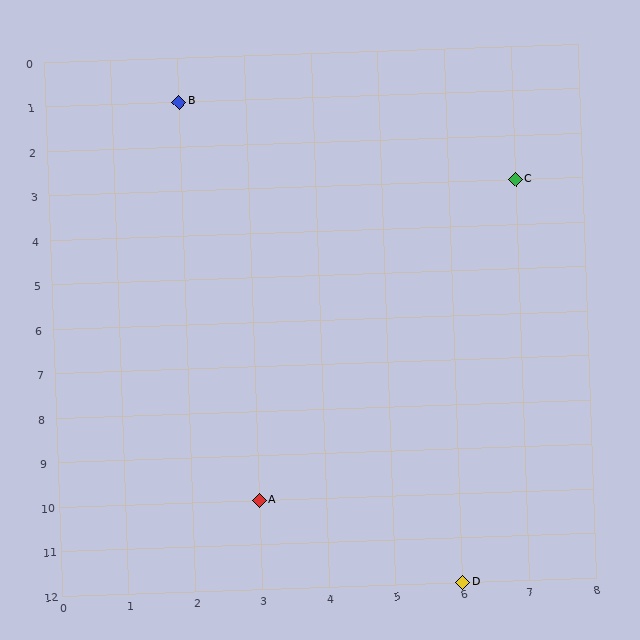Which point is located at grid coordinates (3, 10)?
Point A is at (3, 10).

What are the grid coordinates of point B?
Point B is at grid coordinates (2, 1).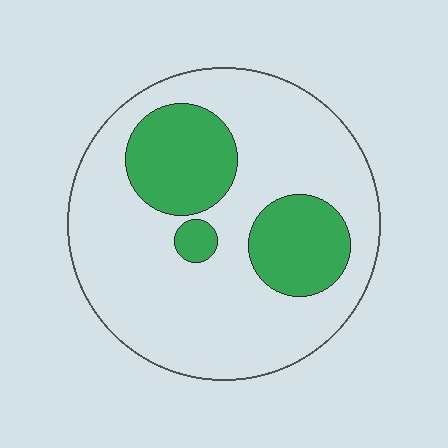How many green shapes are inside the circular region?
3.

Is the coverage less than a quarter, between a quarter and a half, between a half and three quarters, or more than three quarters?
Between a quarter and a half.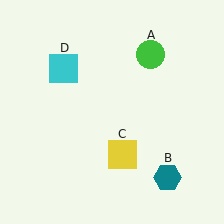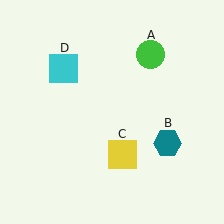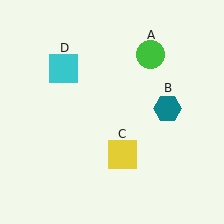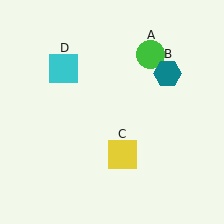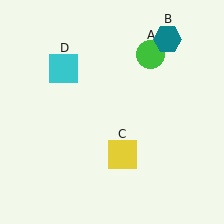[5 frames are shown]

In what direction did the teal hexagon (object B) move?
The teal hexagon (object B) moved up.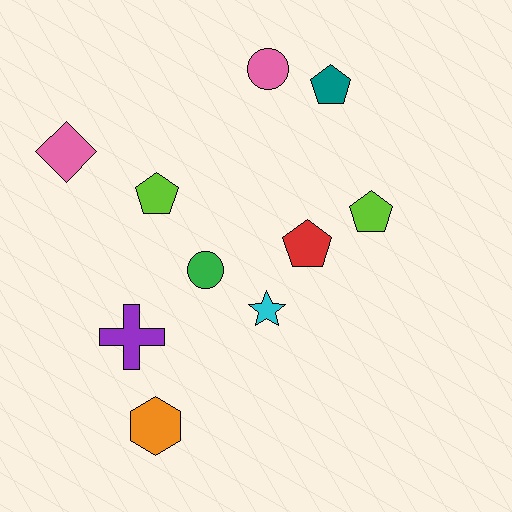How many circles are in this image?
There are 2 circles.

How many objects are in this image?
There are 10 objects.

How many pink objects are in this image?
There are 2 pink objects.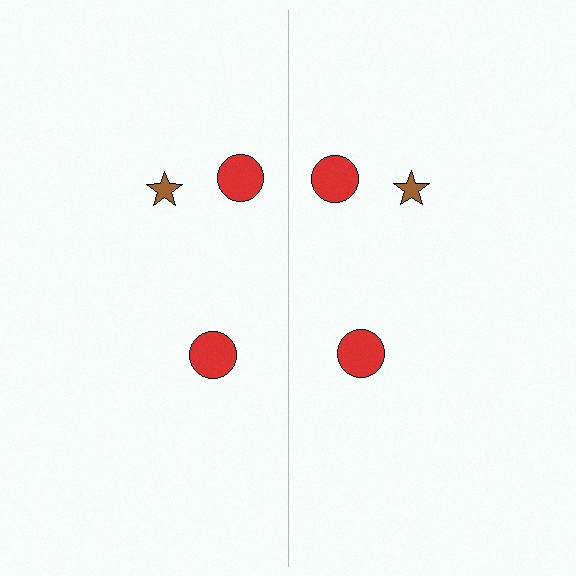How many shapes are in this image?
There are 6 shapes in this image.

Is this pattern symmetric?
Yes, this pattern has bilateral (reflection) symmetry.